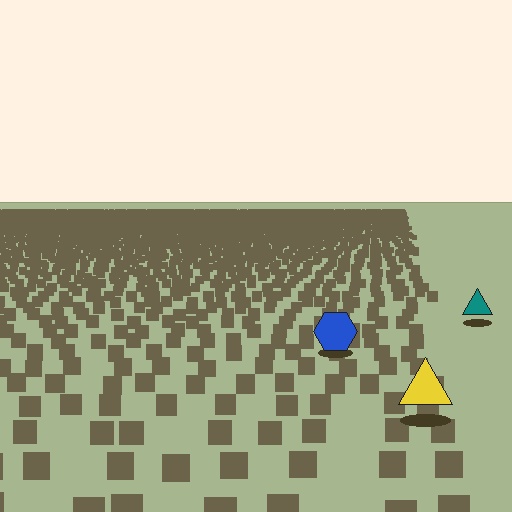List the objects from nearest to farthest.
From nearest to farthest: the yellow triangle, the blue hexagon, the teal triangle.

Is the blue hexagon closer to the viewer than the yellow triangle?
No. The yellow triangle is closer — you can tell from the texture gradient: the ground texture is coarser near it.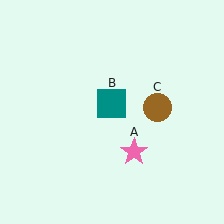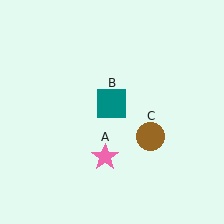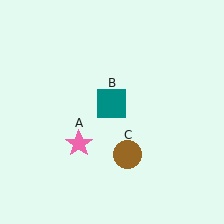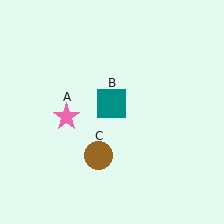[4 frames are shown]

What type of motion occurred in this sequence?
The pink star (object A), brown circle (object C) rotated clockwise around the center of the scene.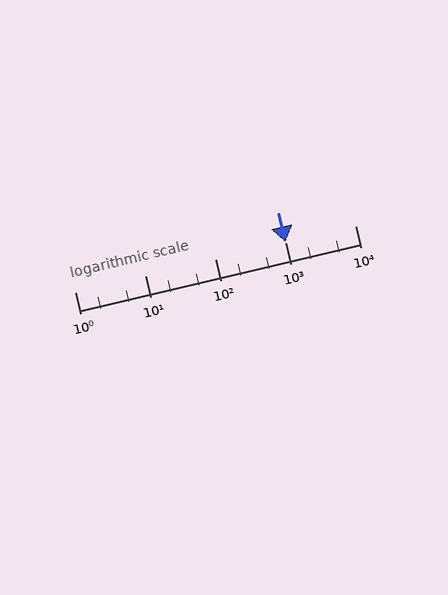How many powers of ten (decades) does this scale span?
The scale spans 4 decades, from 1 to 10000.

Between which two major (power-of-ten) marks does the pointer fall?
The pointer is between 1000 and 10000.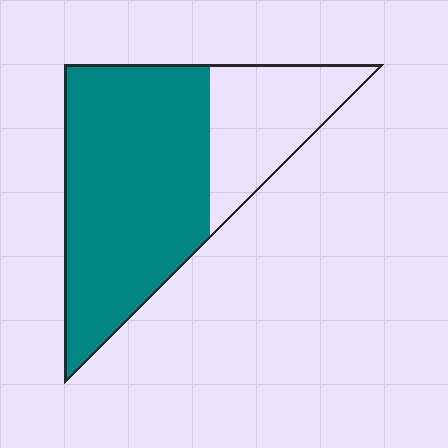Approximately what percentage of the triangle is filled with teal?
Approximately 70%.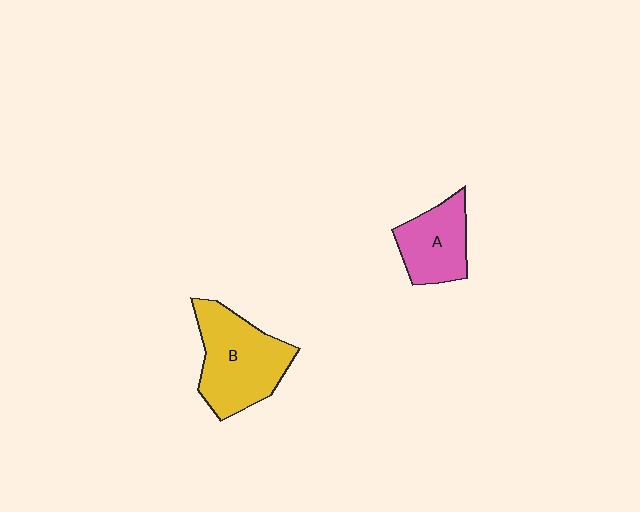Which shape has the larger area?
Shape B (yellow).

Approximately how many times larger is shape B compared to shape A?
Approximately 1.5 times.